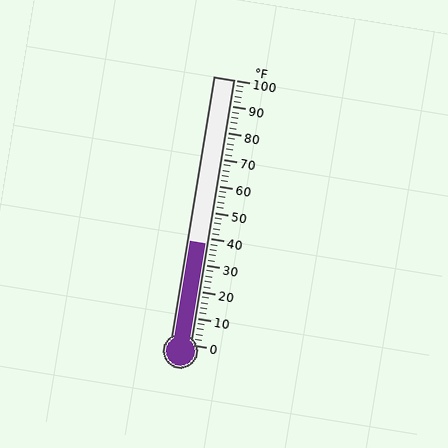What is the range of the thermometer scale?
The thermometer scale ranges from 0°F to 100°F.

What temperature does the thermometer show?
The thermometer shows approximately 38°F.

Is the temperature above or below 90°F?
The temperature is below 90°F.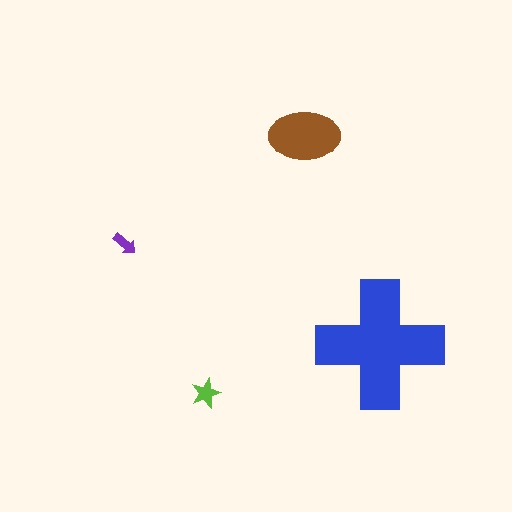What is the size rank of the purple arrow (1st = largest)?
4th.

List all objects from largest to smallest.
The blue cross, the brown ellipse, the lime star, the purple arrow.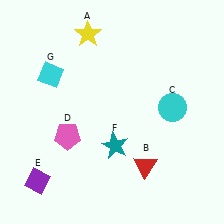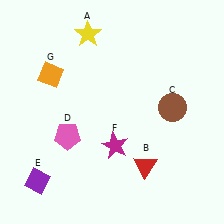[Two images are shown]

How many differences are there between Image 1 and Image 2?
There are 3 differences between the two images.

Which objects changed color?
C changed from cyan to brown. F changed from teal to magenta. G changed from cyan to orange.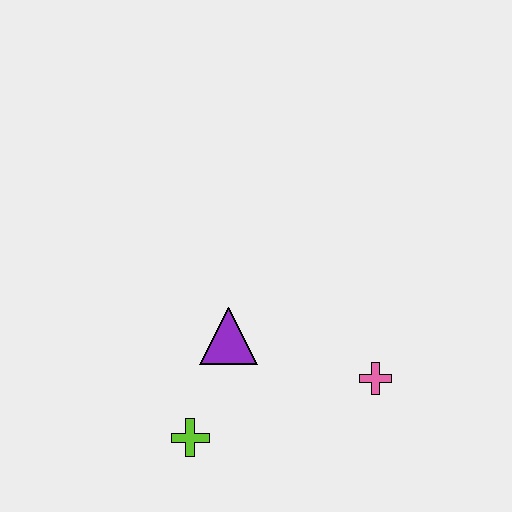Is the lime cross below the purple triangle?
Yes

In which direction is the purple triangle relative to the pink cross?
The purple triangle is to the left of the pink cross.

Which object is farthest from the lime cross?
The pink cross is farthest from the lime cross.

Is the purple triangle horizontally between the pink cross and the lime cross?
Yes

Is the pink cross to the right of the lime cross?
Yes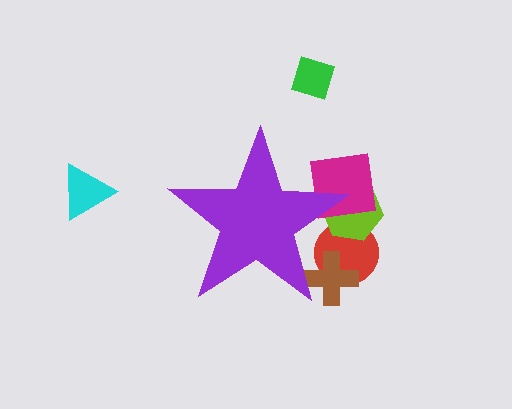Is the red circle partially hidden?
Yes, the red circle is partially hidden behind the purple star.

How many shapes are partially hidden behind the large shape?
4 shapes are partially hidden.